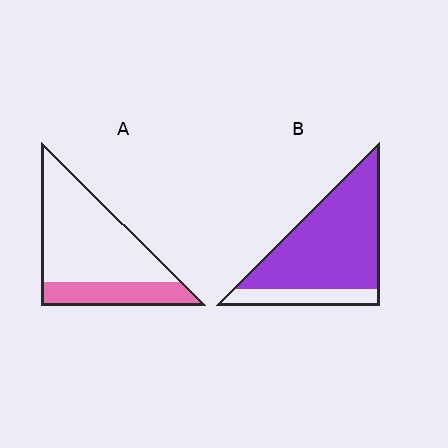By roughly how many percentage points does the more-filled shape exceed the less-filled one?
By roughly 55 percentage points (B over A).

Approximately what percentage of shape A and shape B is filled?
A is approximately 25% and B is approximately 80%.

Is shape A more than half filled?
No.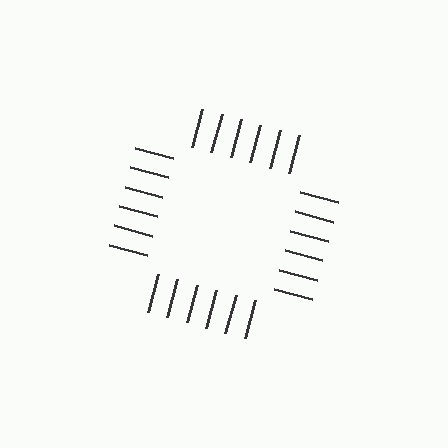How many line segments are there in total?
24 — 6 along each of the 4 edges.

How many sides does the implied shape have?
4 sides — the line-ends trace a square.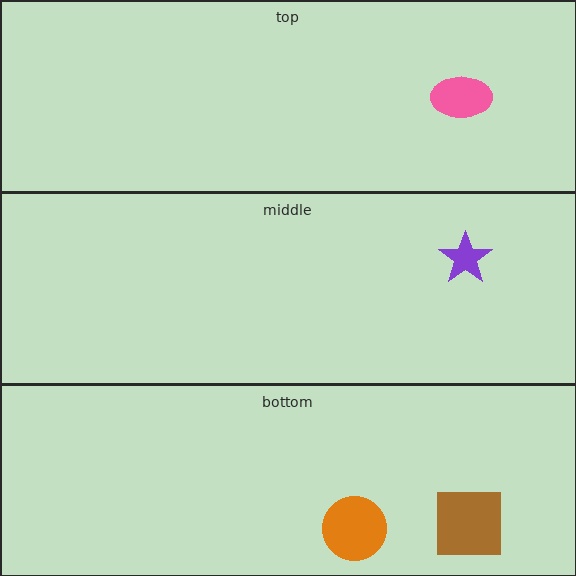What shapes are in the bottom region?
The brown square, the orange circle.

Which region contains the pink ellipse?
The top region.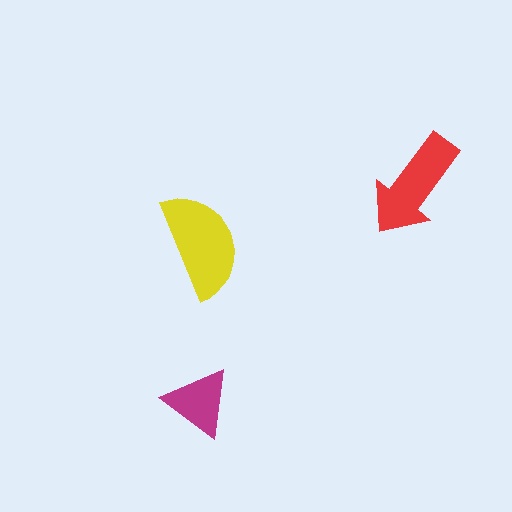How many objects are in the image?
There are 3 objects in the image.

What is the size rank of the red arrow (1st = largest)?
2nd.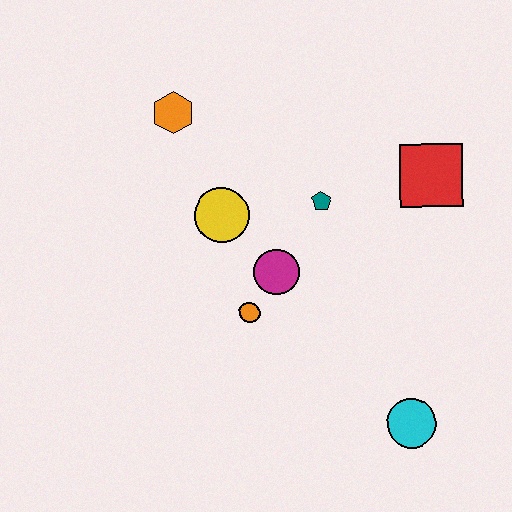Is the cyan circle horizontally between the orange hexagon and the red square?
Yes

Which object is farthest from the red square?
The orange hexagon is farthest from the red square.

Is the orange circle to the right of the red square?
No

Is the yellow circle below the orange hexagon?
Yes